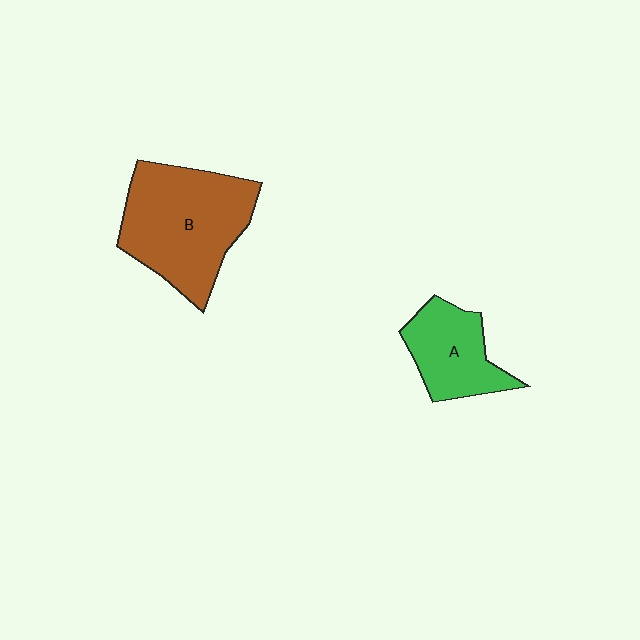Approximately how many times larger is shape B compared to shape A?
Approximately 1.8 times.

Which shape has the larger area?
Shape B (brown).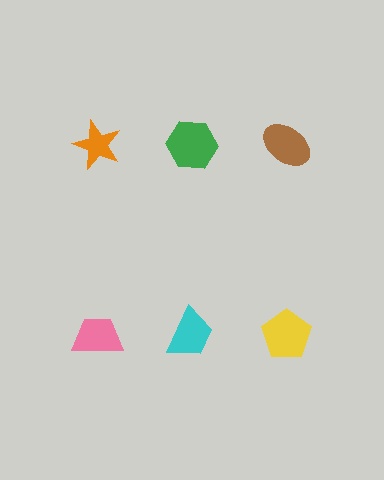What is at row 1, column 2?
A green hexagon.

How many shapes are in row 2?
3 shapes.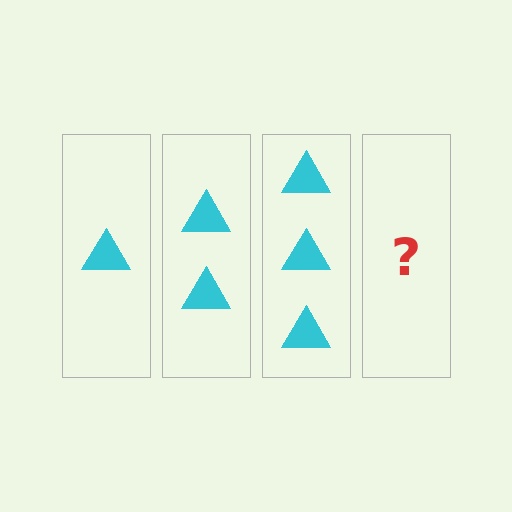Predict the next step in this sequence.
The next step is 4 triangles.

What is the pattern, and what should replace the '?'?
The pattern is that each step adds one more triangle. The '?' should be 4 triangles.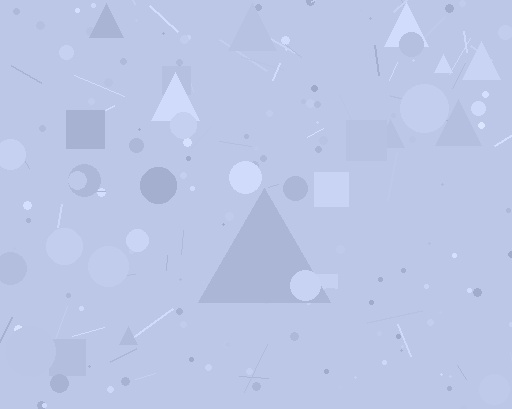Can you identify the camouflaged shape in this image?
The camouflaged shape is a triangle.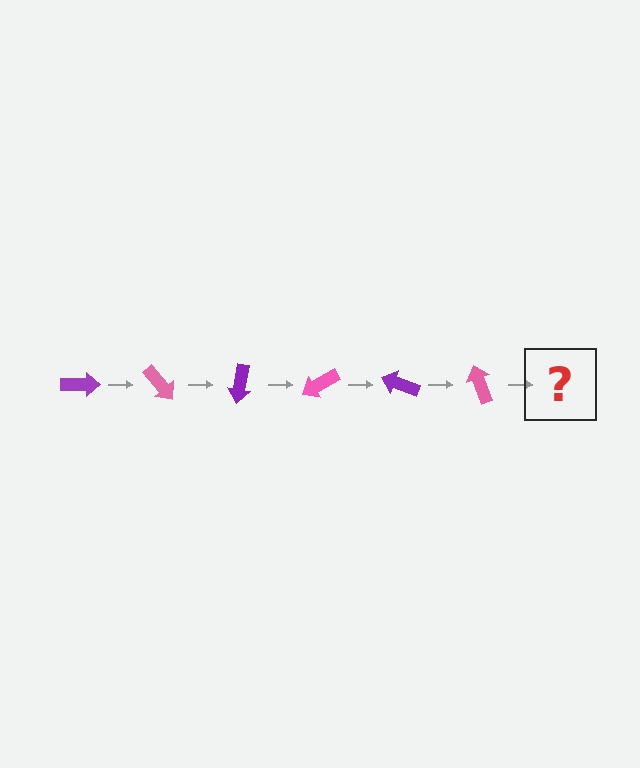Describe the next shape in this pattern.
It should be a purple arrow, rotated 300 degrees from the start.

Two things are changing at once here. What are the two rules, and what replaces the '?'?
The two rules are that it rotates 50 degrees each step and the color cycles through purple and pink. The '?' should be a purple arrow, rotated 300 degrees from the start.